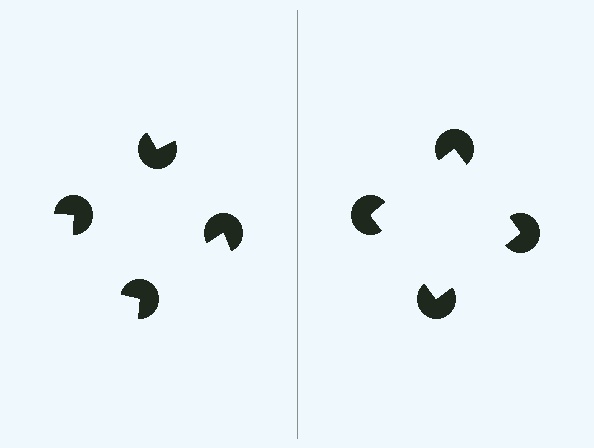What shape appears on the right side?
An illusory square.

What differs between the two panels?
The pac-man discs are positioned identically on both sides; only the wedge orientations differ. On the right they align to a square; on the left they are misaligned.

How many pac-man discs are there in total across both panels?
8 — 4 on each side.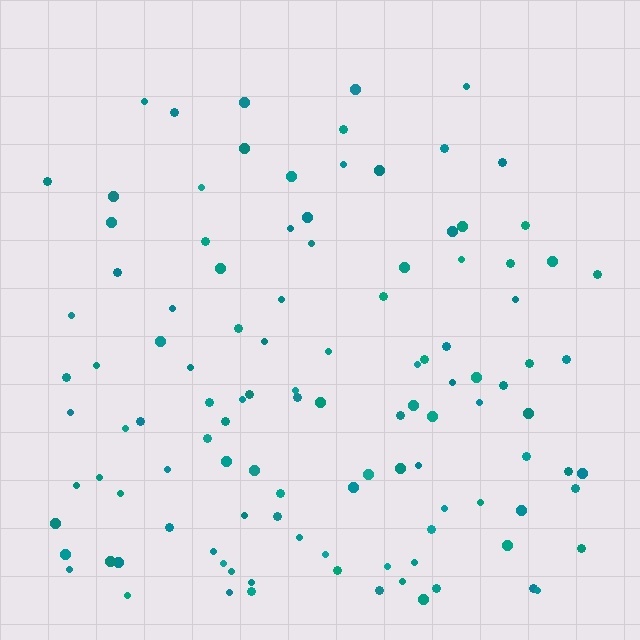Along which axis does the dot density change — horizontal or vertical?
Vertical.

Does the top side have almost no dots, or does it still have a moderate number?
Still a moderate number, just noticeably fewer than the bottom.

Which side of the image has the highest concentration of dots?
The bottom.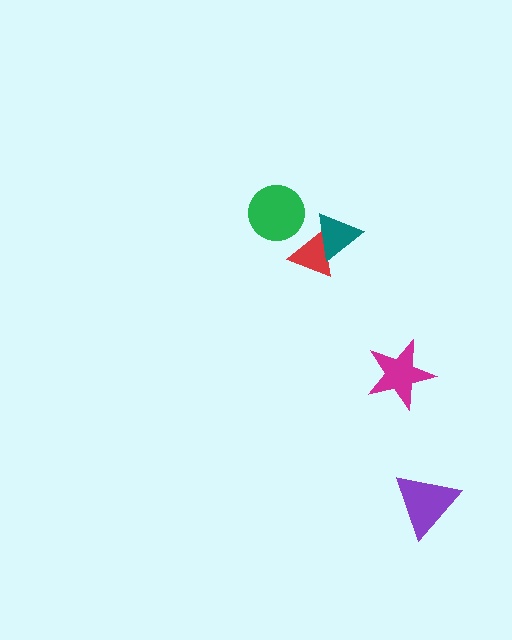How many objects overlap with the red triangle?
1 object overlaps with the red triangle.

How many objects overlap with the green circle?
0 objects overlap with the green circle.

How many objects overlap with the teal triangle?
1 object overlaps with the teal triangle.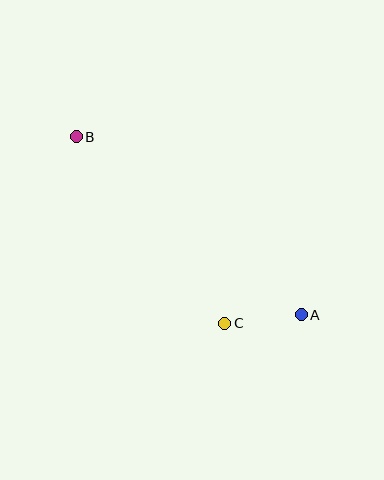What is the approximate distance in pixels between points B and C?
The distance between B and C is approximately 238 pixels.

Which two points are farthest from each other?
Points A and B are farthest from each other.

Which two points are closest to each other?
Points A and C are closest to each other.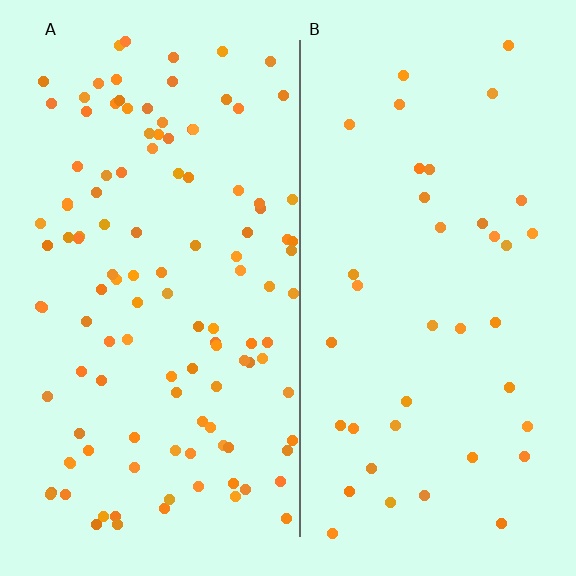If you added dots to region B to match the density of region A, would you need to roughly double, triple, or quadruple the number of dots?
Approximately triple.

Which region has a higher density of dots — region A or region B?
A (the left).